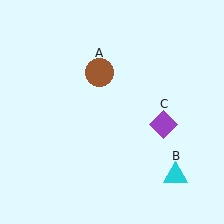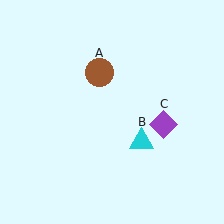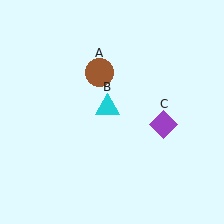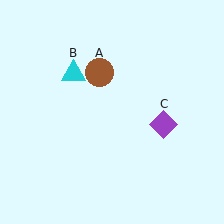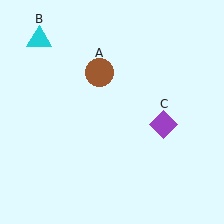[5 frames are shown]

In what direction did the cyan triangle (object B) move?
The cyan triangle (object B) moved up and to the left.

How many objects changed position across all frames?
1 object changed position: cyan triangle (object B).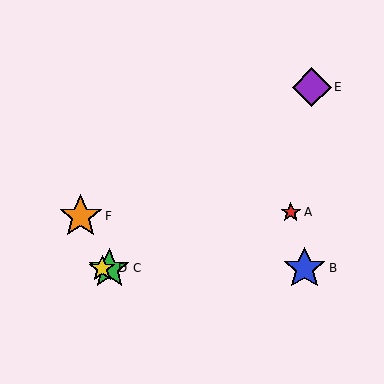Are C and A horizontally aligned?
No, C is at y≈268 and A is at y≈212.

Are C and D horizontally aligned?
Yes, both are at y≈268.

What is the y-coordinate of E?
Object E is at y≈87.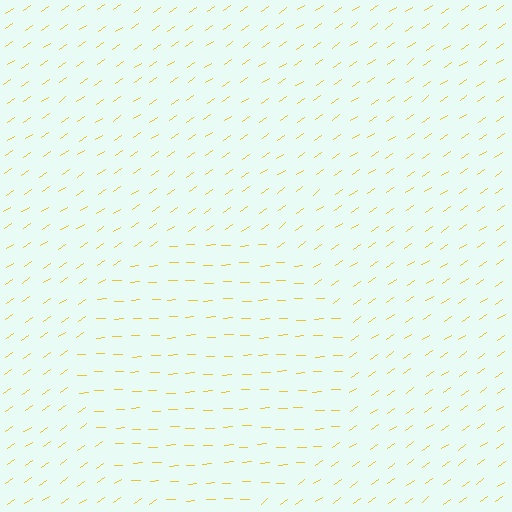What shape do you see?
I see a circle.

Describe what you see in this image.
The image is filled with small yellow line segments. A circle region in the image has lines oriented differently from the surrounding lines, creating a visible texture boundary.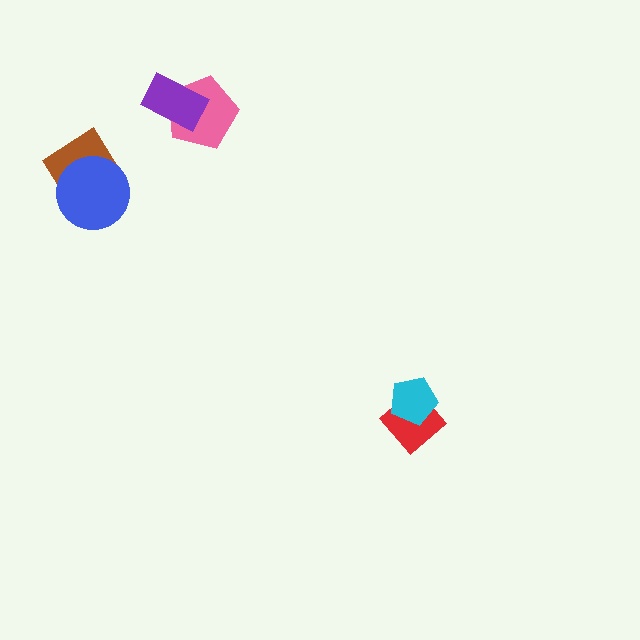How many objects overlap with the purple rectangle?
1 object overlaps with the purple rectangle.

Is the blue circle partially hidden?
No, no other shape covers it.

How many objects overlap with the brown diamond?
1 object overlaps with the brown diamond.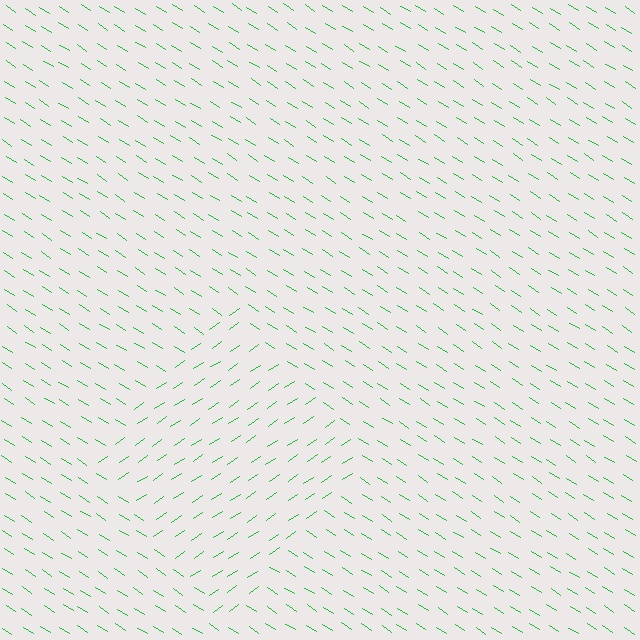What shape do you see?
I see a diamond.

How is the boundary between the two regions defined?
The boundary is defined purely by a change in line orientation (approximately 67 degrees difference). All lines are the same color and thickness.